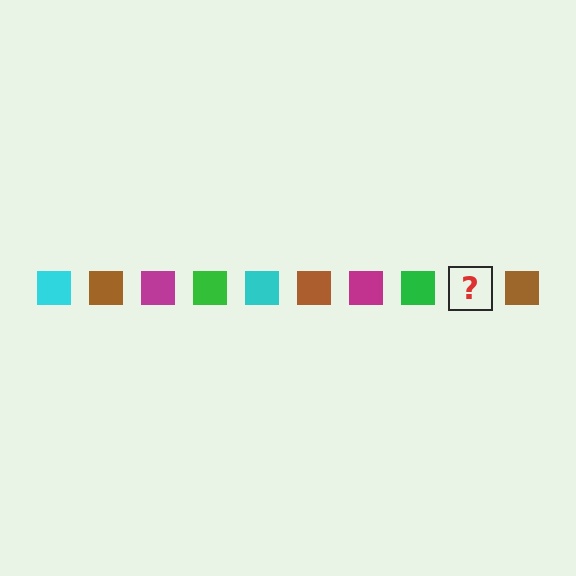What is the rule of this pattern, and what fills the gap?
The rule is that the pattern cycles through cyan, brown, magenta, green squares. The gap should be filled with a cyan square.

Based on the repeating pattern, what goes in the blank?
The blank should be a cyan square.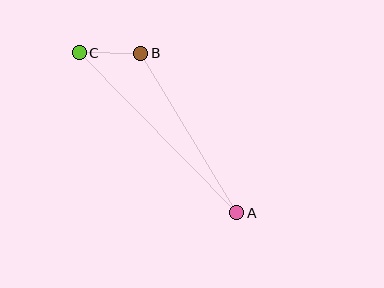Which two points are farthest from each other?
Points A and C are farthest from each other.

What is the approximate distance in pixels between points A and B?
The distance between A and B is approximately 186 pixels.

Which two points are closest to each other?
Points B and C are closest to each other.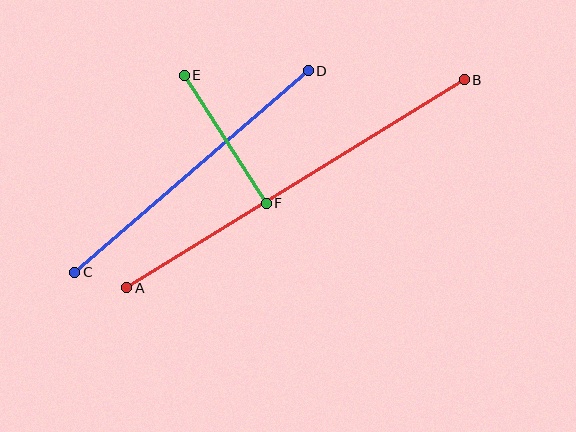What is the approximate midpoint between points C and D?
The midpoint is at approximately (192, 171) pixels.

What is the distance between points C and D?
The distance is approximately 309 pixels.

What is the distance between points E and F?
The distance is approximately 152 pixels.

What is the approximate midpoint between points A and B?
The midpoint is at approximately (296, 184) pixels.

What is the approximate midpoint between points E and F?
The midpoint is at approximately (225, 139) pixels.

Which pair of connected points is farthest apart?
Points A and B are farthest apart.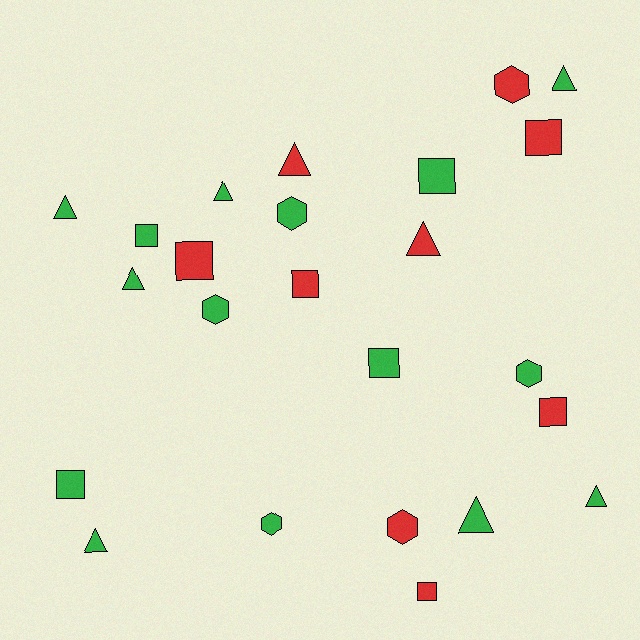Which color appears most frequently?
Green, with 15 objects.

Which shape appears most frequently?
Square, with 9 objects.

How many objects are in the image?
There are 24 objects.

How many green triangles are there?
There are 7 green triangles.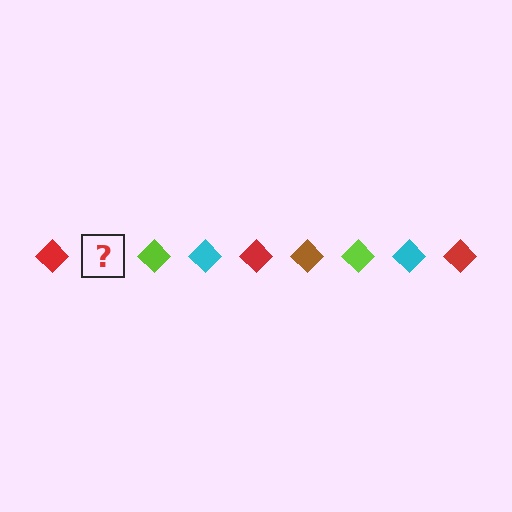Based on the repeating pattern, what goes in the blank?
The blank should be a brown diamond.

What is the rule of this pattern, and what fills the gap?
The rule is that the pattern cycles through red, brown, lime, cyan diamonds. The gap should be filled with a brown diamond.